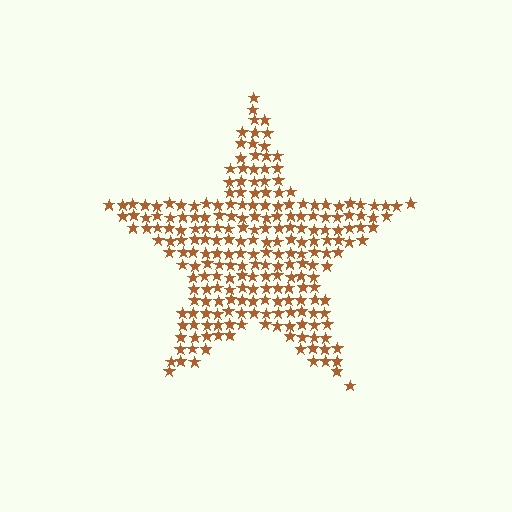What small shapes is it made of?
It is made of small stars.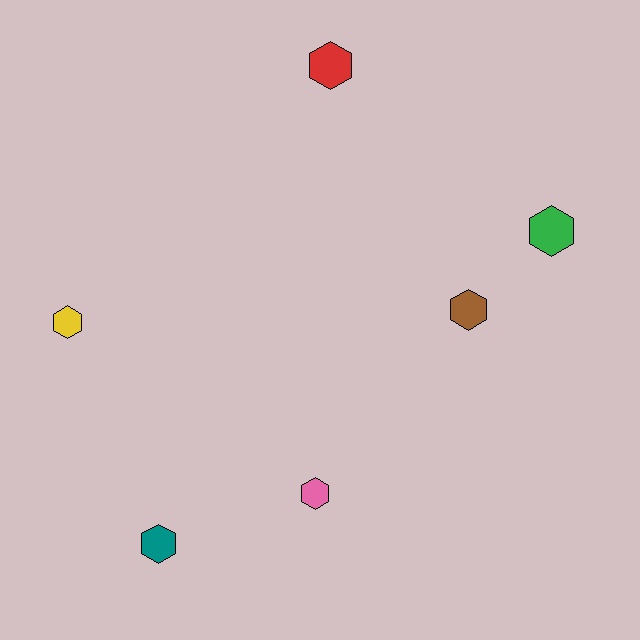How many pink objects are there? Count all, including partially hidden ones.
There is 1 pink object.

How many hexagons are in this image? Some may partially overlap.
There are 6 hexagons.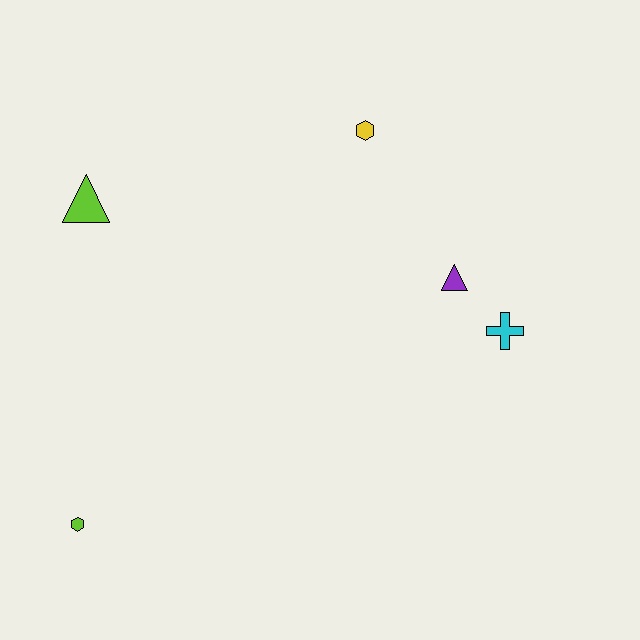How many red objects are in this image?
There are no red objects.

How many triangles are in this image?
There are 2 triangles.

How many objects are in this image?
There are 5 objects.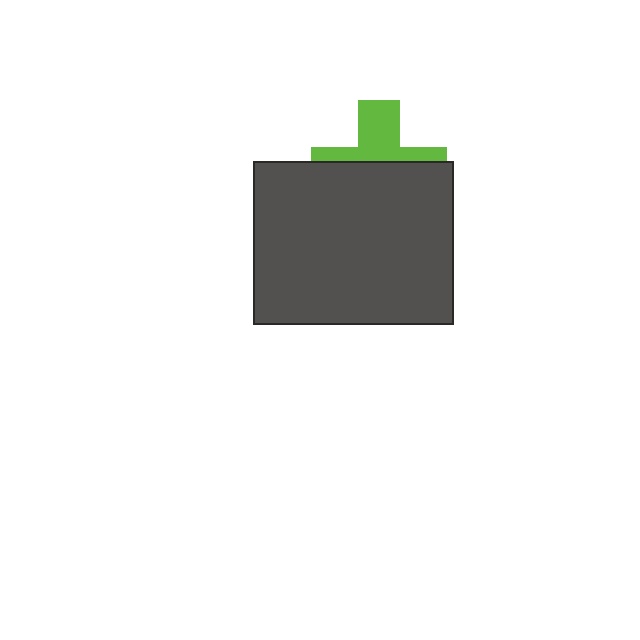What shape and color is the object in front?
The object in front is a dark gray rectangle.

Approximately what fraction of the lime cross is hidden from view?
Roughly 59% of the lime cross is hidden behind the dark gray rectangle.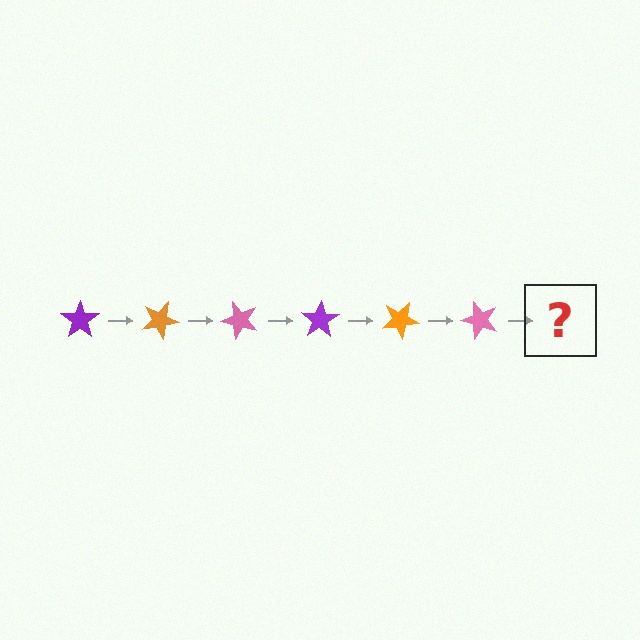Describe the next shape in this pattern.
It should be a purple star, rotated 150 degrees from the start.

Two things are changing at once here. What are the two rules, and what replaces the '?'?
The two rules are that it rotates 25 degrees each step and the color cycles through purple, orange, and pink. The '?' should be a purple star, rotated 150 degrees from the start.